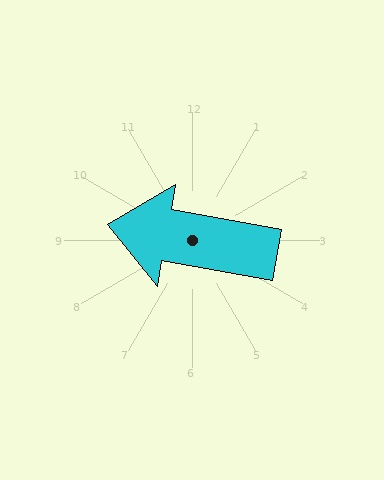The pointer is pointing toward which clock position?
Roughly 9 o'clock.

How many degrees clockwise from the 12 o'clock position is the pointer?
Approximately 280 degrees.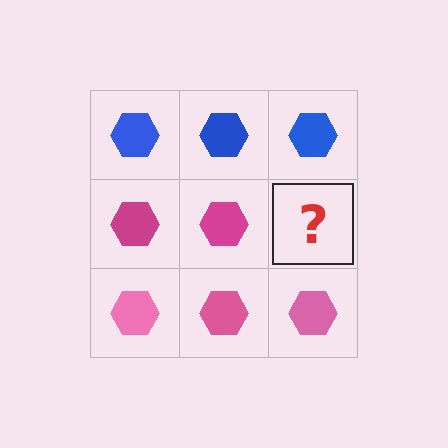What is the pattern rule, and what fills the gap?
The rule is that each row has a consistent color. The gap should be filled with a magenta hexagon.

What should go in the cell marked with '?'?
The missing cell should contain a magenta hexagon.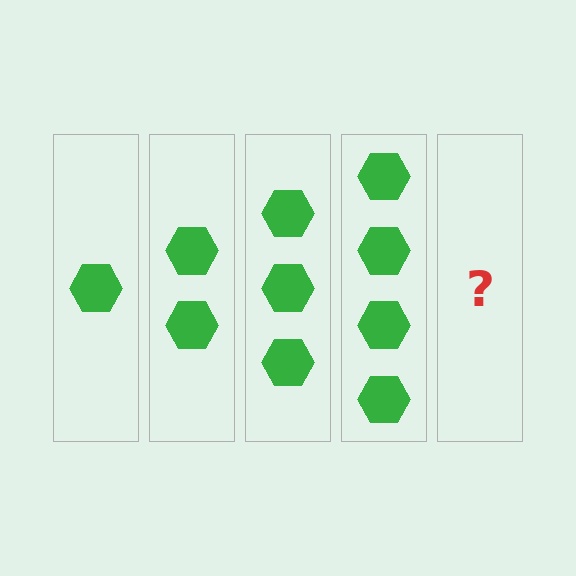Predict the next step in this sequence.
The next step is 5 hexagons.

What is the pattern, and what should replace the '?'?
The pattern is that each step adds one more hexagon. The '?' should be 5 hexagons.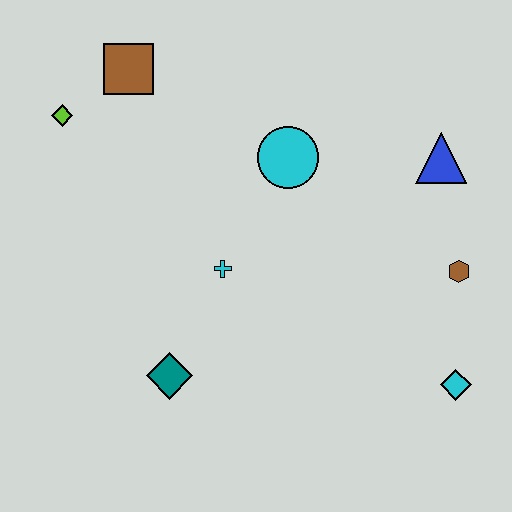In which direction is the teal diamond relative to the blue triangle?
The teal diamond is to the left of the blue triangle.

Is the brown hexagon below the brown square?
Yes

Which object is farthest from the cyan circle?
The cyan diamond is farthest from the cyan circle.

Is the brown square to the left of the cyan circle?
Yes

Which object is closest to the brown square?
The lime diamond is closest to the brown square.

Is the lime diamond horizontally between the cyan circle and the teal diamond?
No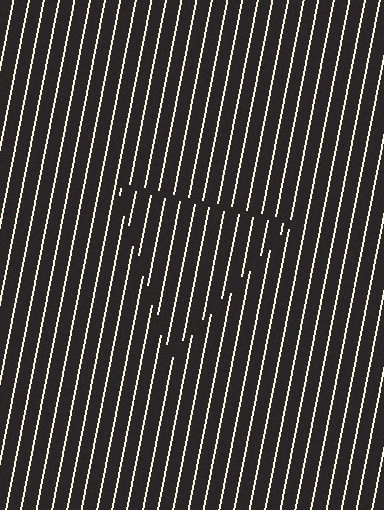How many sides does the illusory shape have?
3 sides — the line-ends trace a triangle.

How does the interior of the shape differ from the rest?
The interior of the shape contains the same grating, shifted by half a period — the contour is defined by the phase discontinuity where line-ends from the inner and outer gratings abut.